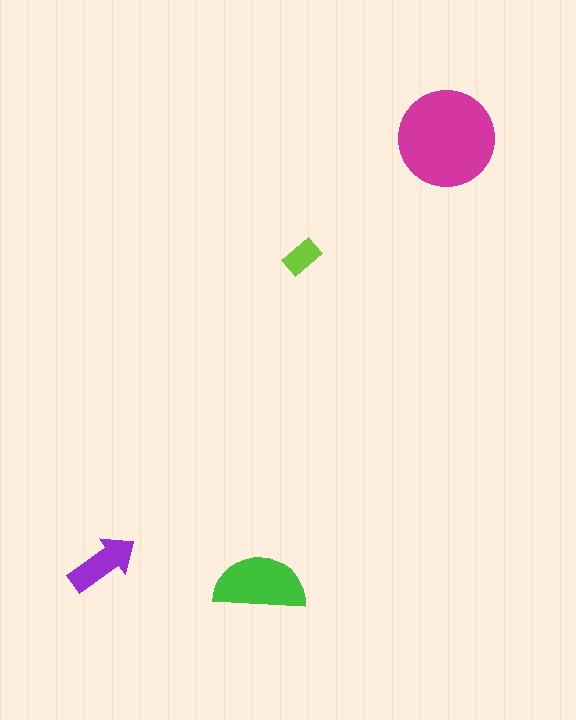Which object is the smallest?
The lime rectangle.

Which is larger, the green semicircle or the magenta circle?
The magenta circle.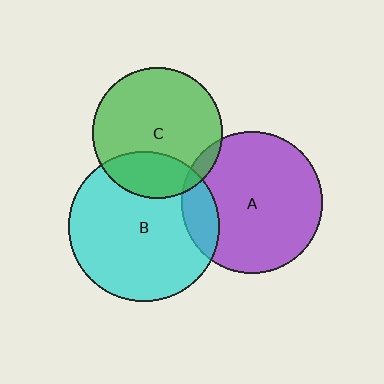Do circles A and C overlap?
Yes.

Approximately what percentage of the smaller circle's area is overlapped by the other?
Approximately 5%.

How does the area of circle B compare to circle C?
Approximately 1.3 times.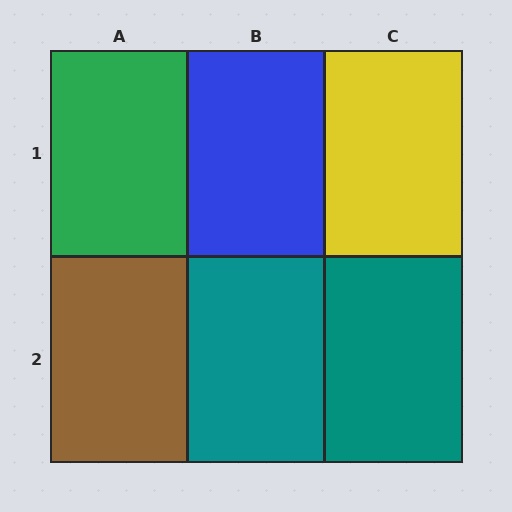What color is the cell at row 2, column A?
Brown.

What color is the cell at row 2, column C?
Teal.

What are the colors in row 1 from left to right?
Green, blue, yellow.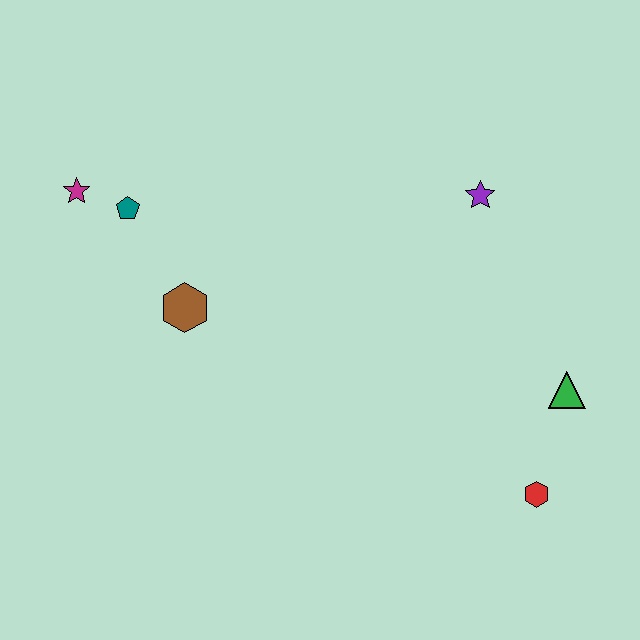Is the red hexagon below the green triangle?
Yes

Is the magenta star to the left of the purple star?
Yes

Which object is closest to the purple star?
The green triangle is closest to the purple star.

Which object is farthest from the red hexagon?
The magenta star is farthest from the red hexagon.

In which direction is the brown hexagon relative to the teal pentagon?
The brown hexagon is below the teal pentagon.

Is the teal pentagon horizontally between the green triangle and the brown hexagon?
No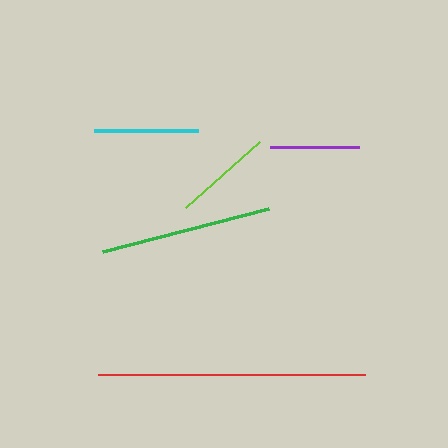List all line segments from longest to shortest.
From longest to shortest: red, green, cyan, lime, purple.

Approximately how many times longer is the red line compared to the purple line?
The red line is approximately 3.0 times the length of the purple line.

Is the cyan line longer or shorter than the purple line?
The cyan line is longer than the purple line.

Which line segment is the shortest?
The purple line is the shortest at approximately 89 pixels.